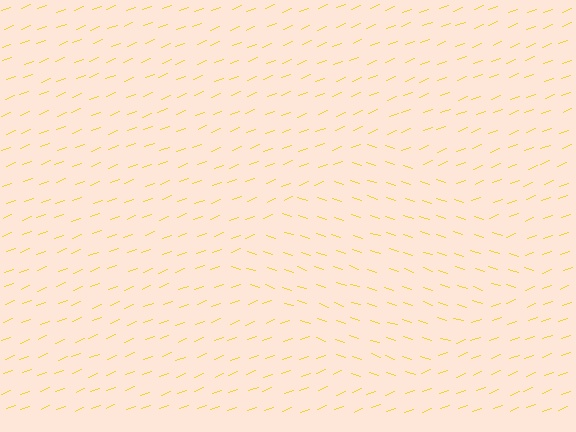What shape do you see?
I see a diamond.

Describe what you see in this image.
The image is filled with small yellow line segments. A diamond region in the image has lines oriented differently from the surrounding lines, creating a visible texture boundary.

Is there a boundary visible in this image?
Yes, there is a texture boundary formed by a change in line orientation.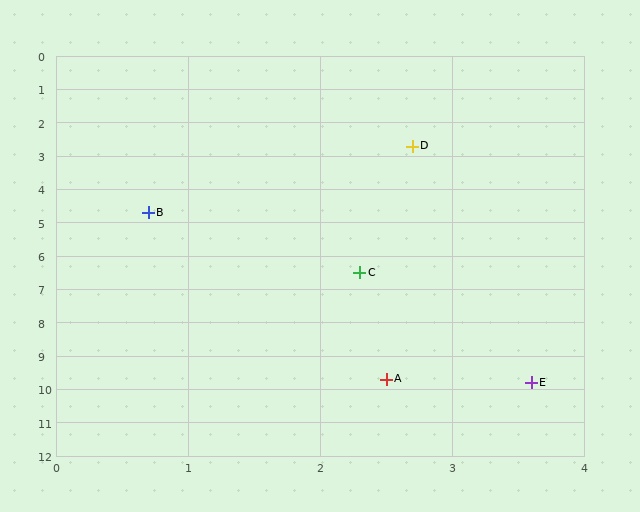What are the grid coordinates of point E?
Point E is at approximately (3.6, 9.8).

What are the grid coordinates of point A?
Point A is at approximately (2.5, 9.7).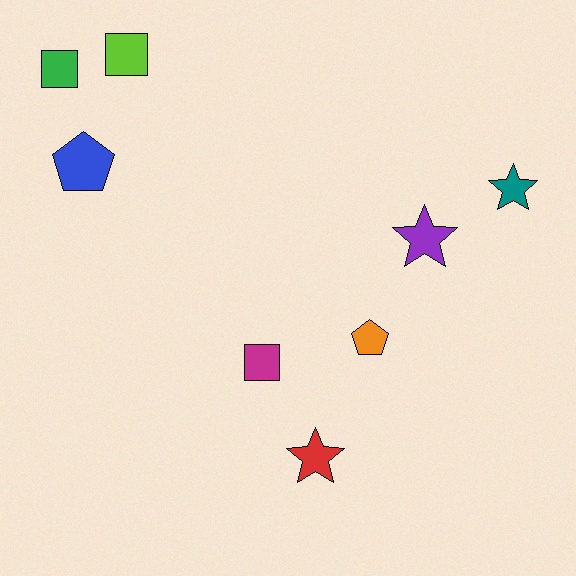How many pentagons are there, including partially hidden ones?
There are 2 pentagons.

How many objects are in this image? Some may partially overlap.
There are 8 objects.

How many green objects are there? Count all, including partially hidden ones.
There is 1 green object.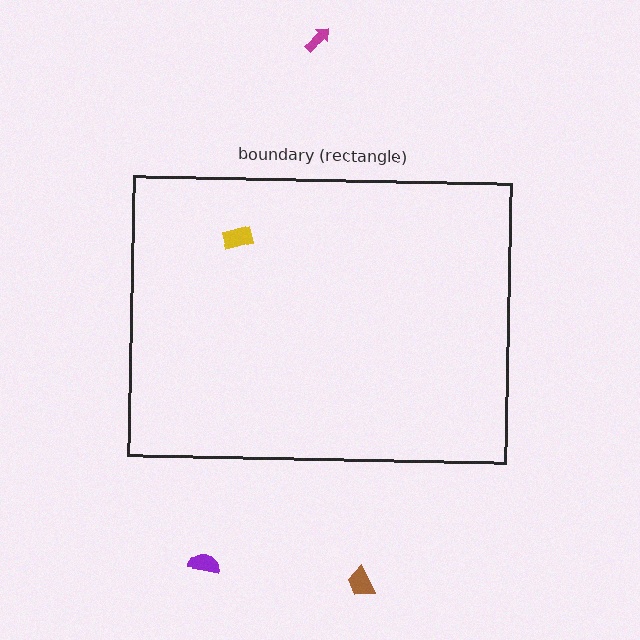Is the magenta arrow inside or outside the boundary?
Outside.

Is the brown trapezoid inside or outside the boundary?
Outside.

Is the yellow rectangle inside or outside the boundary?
Inside.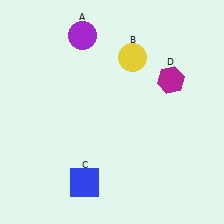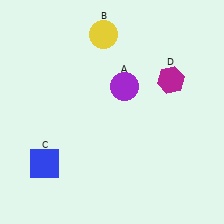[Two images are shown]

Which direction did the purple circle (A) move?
The purple circle (A) moved down.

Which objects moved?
The objects that moved are: the purple circle (A), the yellow circle (B), the blue square (C).